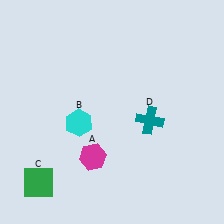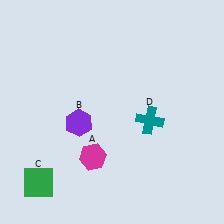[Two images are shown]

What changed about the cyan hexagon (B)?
In Image 1, B is cyan. In Image 2, it changed to purple.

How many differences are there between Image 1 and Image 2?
There is 1 difference between the two images.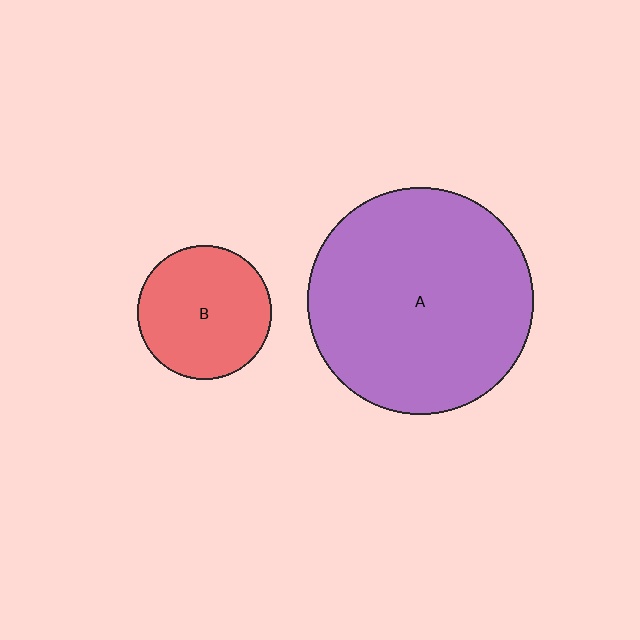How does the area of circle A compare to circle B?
Approximately 2.9 times.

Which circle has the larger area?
Circle A (purple).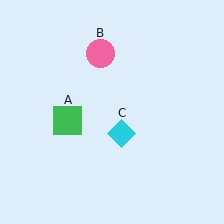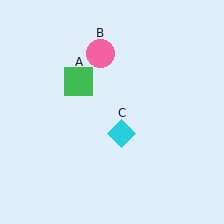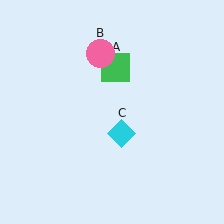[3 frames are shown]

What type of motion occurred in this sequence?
The green square (object A) rotated clockwise around the center of the scene.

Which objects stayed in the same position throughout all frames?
Pink circle (object B) and cyan diamond (object C) remained stationary.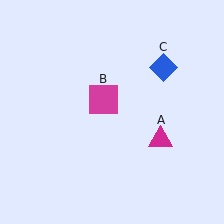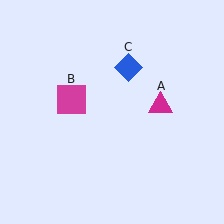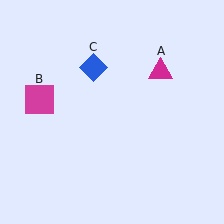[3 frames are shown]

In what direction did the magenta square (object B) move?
The magenta square (object B) moved left.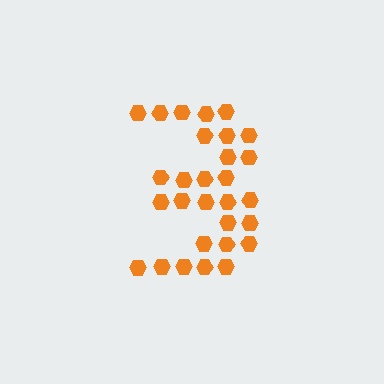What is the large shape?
The large shape is the digit 3.